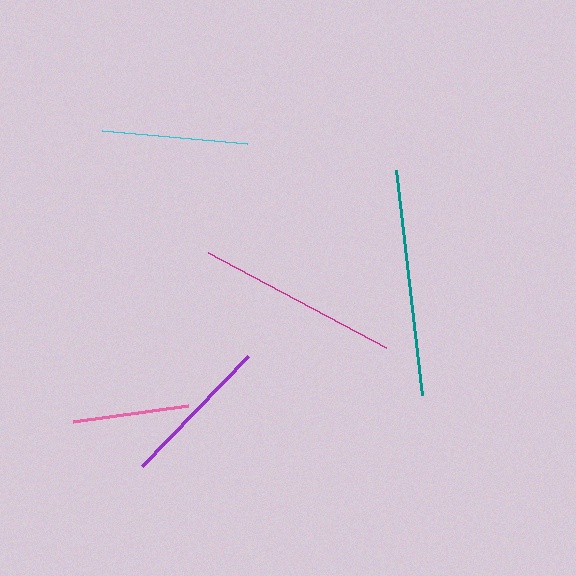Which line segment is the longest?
The teal line is the longest at approximately 226 pixels.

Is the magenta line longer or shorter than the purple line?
The magenta line is longer than the purple line.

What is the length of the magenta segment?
The magenta segment is approximately 202 pixels long.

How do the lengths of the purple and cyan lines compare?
The purple and cyan lines are approximately the same length.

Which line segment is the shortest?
The pink line is the shortest at approximately 117 pixels.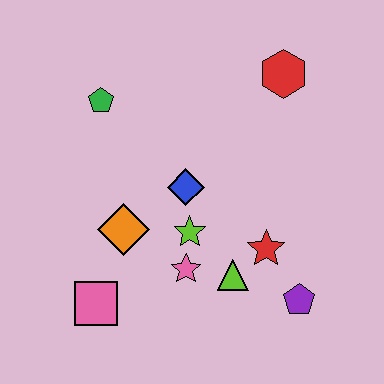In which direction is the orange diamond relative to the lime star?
The orange diamond is to the left of the lime star.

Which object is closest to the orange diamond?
The lime star is closest to the orange diamond.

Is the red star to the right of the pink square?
Yes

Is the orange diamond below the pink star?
No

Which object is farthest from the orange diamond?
The red hexagon is farthest from the orange diamond.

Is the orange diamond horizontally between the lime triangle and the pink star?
No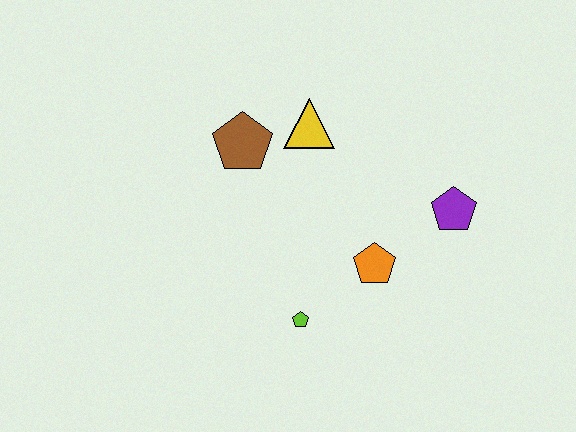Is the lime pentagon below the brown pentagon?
Yes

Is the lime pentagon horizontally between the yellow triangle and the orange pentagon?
No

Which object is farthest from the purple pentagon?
The brown pentagon is farthest from the purple pentagon.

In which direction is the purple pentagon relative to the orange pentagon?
The purple pentagon is to the right of the orange pentagon.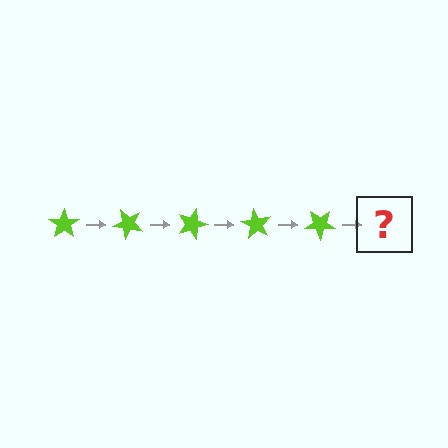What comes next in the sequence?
The next element should be a lime star rotated 225 degrees.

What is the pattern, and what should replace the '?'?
The pattern is that the star rotates 45 degrees each step. The '?' should be a lime star rotated 225 degrees.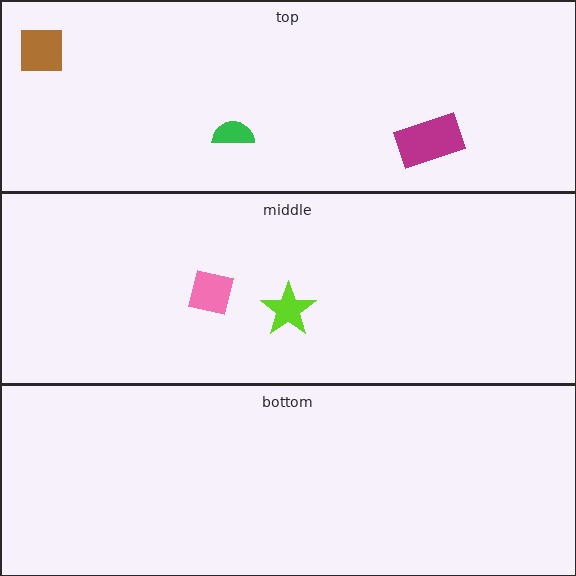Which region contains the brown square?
The top region.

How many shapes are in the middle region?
2.